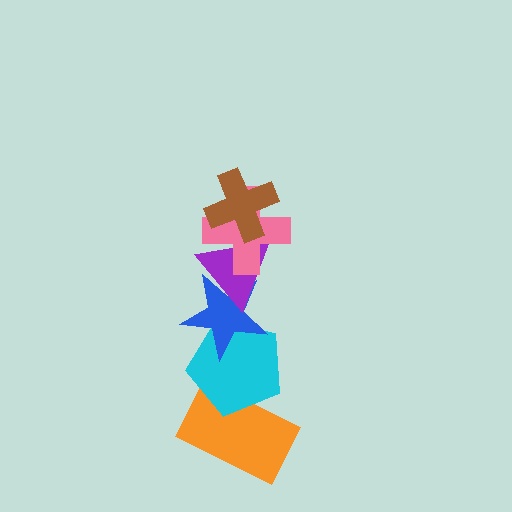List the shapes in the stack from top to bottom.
From top to bottom: the brown cross, the pink cross, the purple triangle, the blue star, the cyan pentagon, the orange rectangle.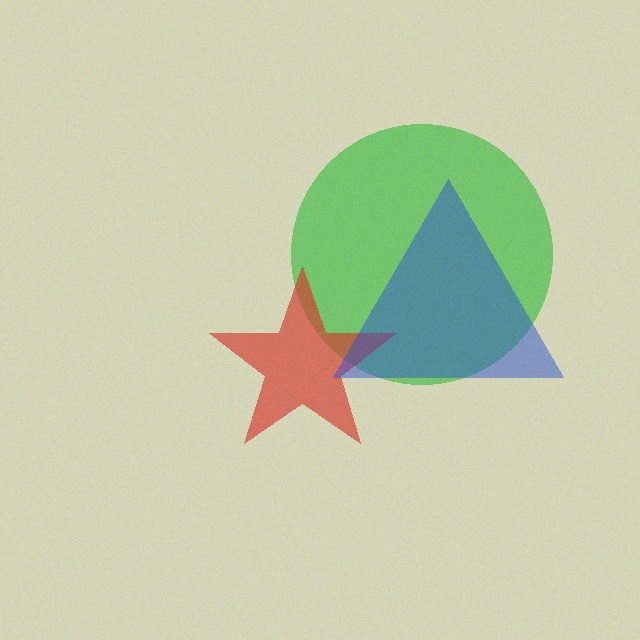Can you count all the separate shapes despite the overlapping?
Yes, there are 3 separate shapes.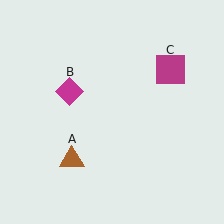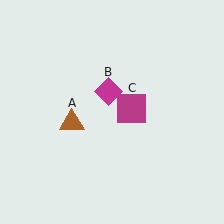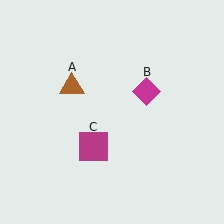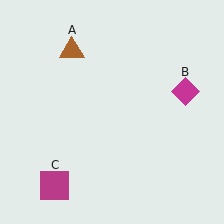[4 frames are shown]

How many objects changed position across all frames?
3 objects changed position: brown triangle (object A), magenta diamond (object B), magenta square (object C).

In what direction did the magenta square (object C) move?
The magenta square (object C) moved down and to the left.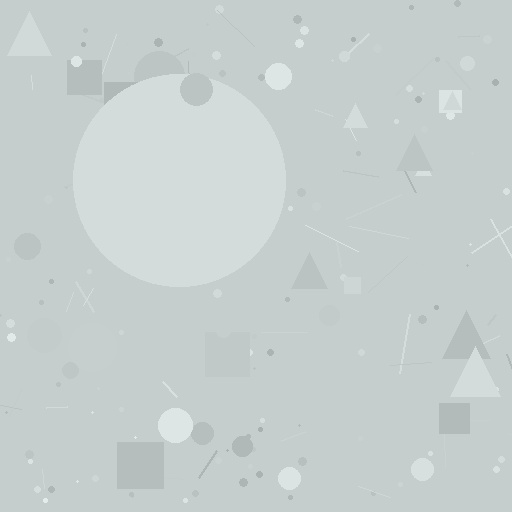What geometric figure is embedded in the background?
A circle is embedded in the background.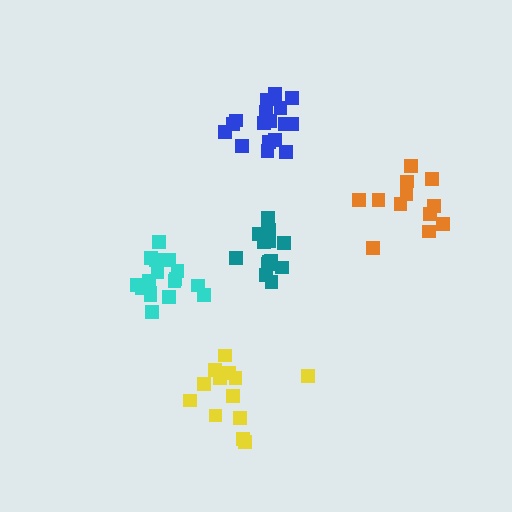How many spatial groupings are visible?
There are 5 spatial groupings.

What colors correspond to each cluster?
The clusters are colored: cyan, blue, orange, teal, yellow.